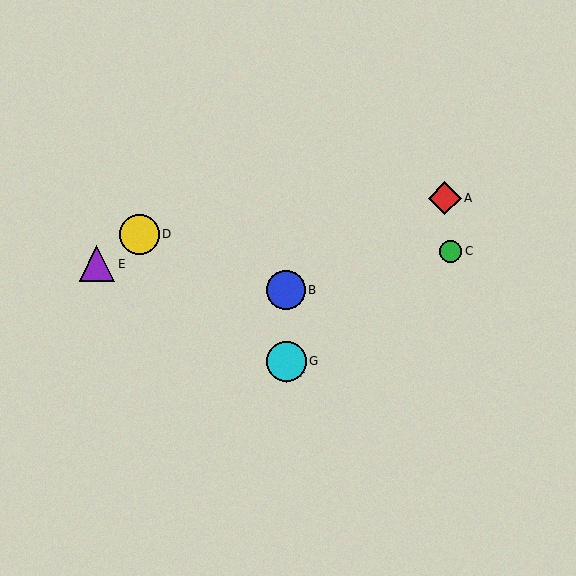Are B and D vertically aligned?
No, B is at x≈286 and D is at x≈140.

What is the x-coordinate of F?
Object F is at x≈286.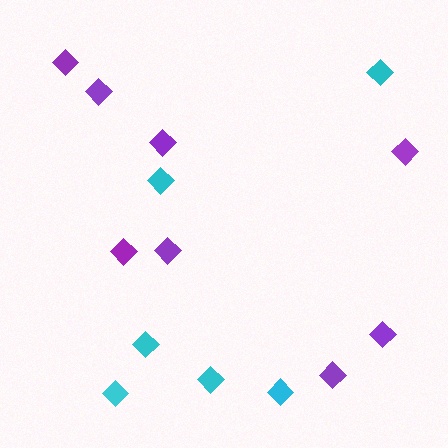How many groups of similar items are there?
There are 2 groups: one group of purple diamonds (8) and one group of cyan diamonds (6).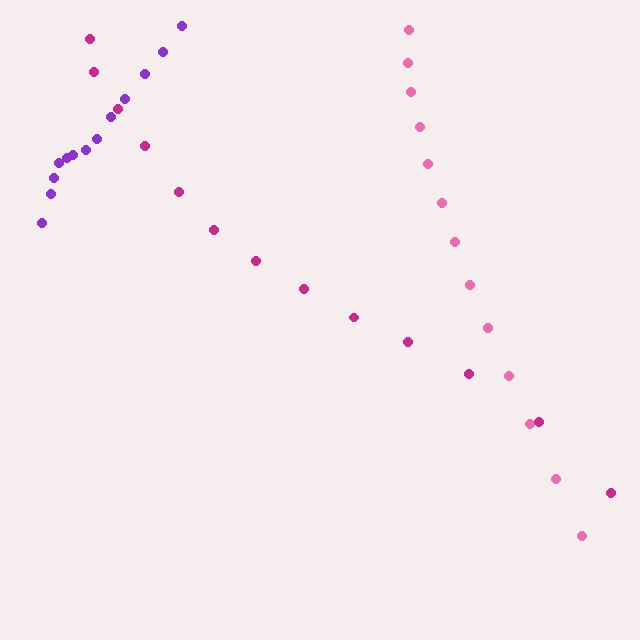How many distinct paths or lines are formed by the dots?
There are 3 distinct paths.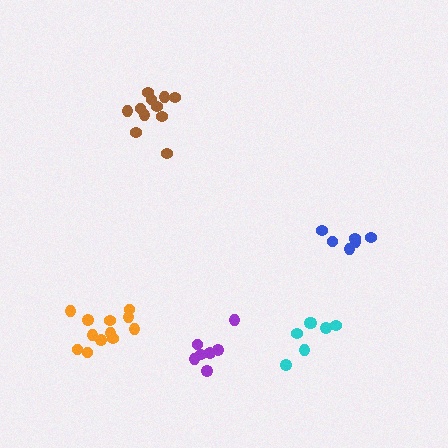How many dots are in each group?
Group 1: 7 dots, Group 2: 12 dots, Group 3: 6 dots, Group 4: 11 dots, Group 5: 7 dots (43 total).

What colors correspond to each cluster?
The clusters are colored: cyan, orange, blue, brown, purple.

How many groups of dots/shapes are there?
There are 5 groups.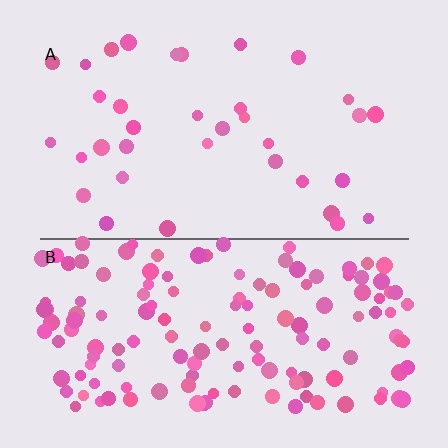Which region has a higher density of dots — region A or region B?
B (the bottom).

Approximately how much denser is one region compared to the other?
Approximately 4.0× — region B over region A.